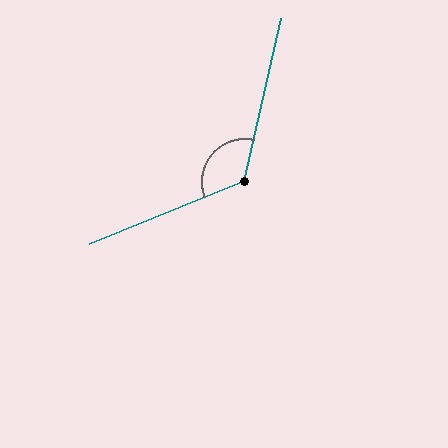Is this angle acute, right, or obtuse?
It is obtuse.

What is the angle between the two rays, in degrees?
Approximately 125 degrees.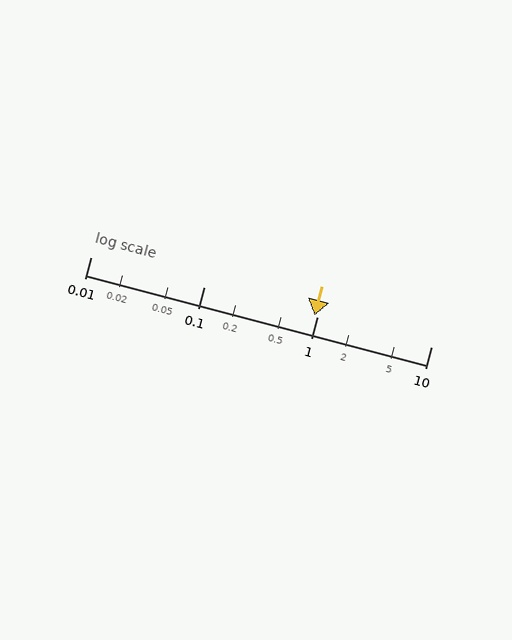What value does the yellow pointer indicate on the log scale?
The pointer indicates approximately 0.94.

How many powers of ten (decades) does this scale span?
The scale spans 3 decades, from 0.01 to 10.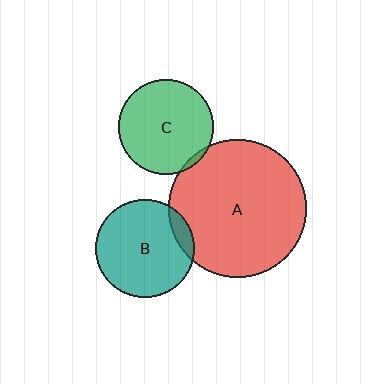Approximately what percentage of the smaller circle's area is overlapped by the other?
Approximately 5%.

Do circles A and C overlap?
Yes.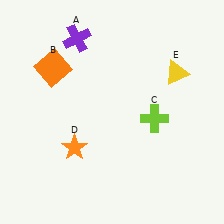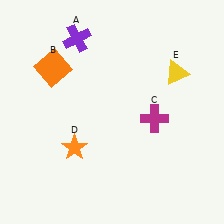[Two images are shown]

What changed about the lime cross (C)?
In Image 1, C is lime. In Image 2, it changed to magenta.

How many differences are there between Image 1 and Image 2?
There is 1 difference between the two images.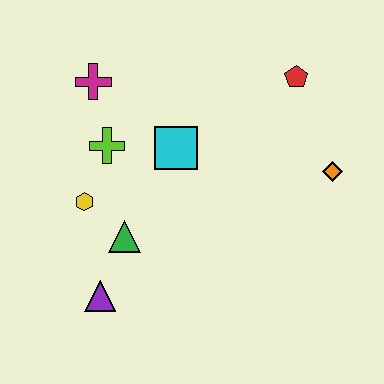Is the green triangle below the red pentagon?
Yes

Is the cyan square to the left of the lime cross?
No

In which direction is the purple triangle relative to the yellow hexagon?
The purple triangle is below the yellow hexagon.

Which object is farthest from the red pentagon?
The purple triangle is farthest from the red pentagon.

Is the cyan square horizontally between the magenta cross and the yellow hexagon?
No